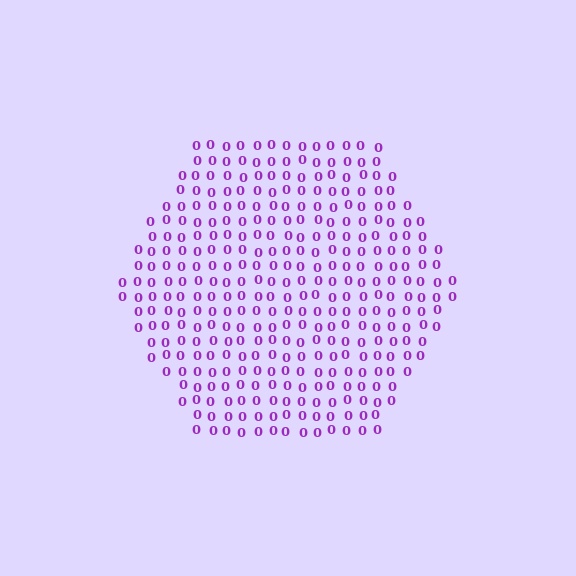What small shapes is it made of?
It is made of small digit 0's.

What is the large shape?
The large shape is a hexagon.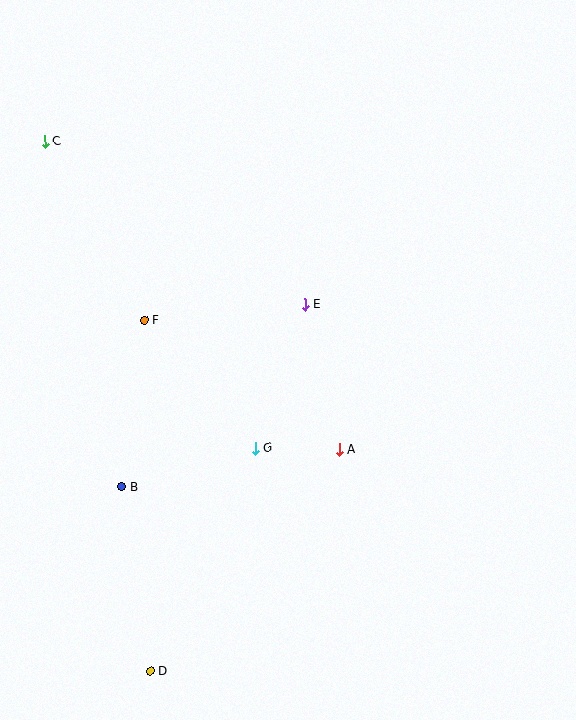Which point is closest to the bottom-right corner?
Point A is closest to the bottom-right corner.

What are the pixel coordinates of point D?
Point D is at (150, 671).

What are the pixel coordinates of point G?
Point G is at (255, 448).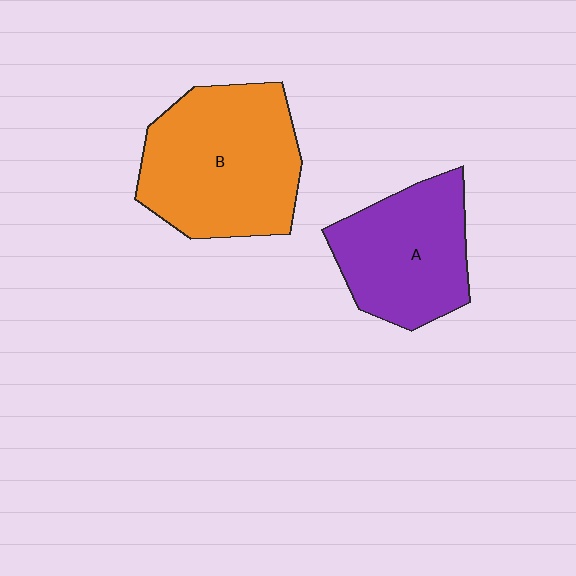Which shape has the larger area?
Shape B (orange).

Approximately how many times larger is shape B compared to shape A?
Approximately 1.3 times.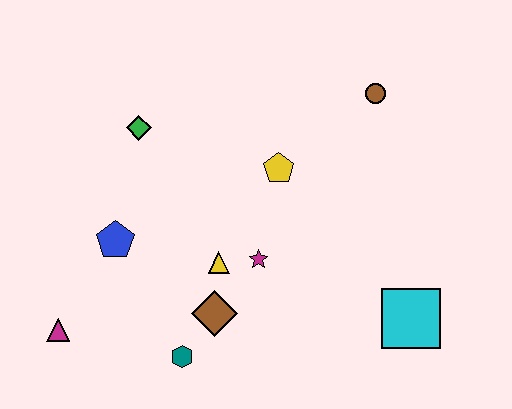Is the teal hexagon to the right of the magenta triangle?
Yes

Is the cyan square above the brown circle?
No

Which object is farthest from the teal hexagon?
The brown circle is farthest from the teal hexagon.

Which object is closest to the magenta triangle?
The blue pentagon is closest to the magenta triangle.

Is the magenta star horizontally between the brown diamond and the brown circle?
Yes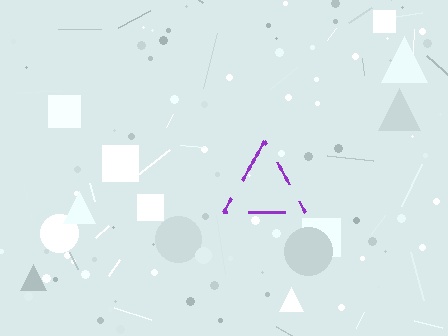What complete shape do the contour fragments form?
The contour fragments form a triangle.